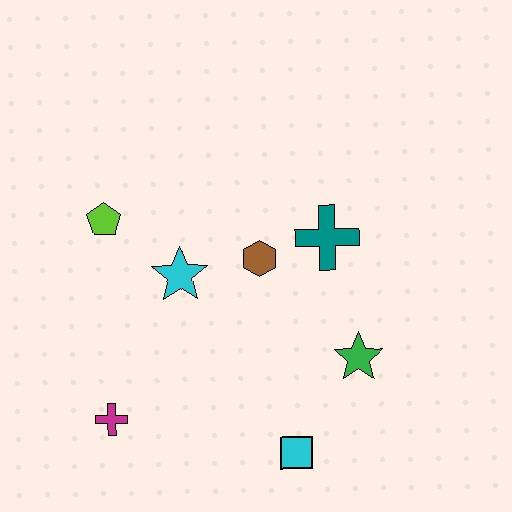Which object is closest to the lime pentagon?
The cyan star is closest to the lime pentagon.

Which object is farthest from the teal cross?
The magenta cross is farthest from the teal cross.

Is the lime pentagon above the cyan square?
Yes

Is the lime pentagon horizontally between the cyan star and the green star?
No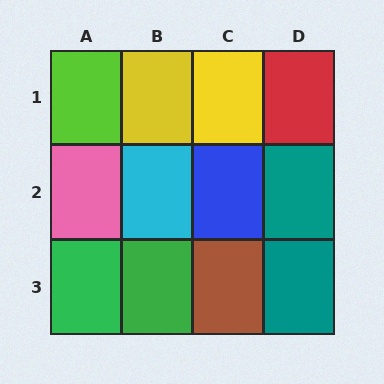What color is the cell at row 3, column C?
Brown.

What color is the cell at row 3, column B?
Green.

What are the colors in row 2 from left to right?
Pink, cyan, blue, teal.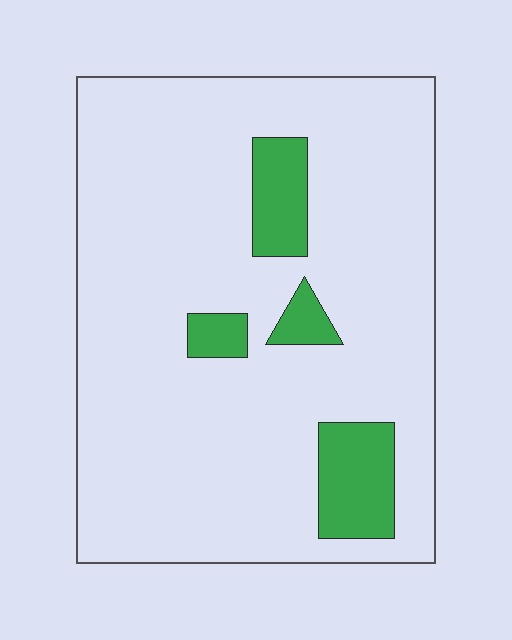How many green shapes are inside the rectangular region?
4.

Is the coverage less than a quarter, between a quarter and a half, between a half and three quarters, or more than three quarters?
Less than a quarter.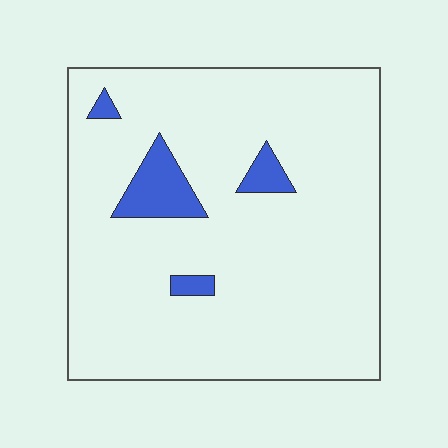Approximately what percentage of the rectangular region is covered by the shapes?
Approximately 10%.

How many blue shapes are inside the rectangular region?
4.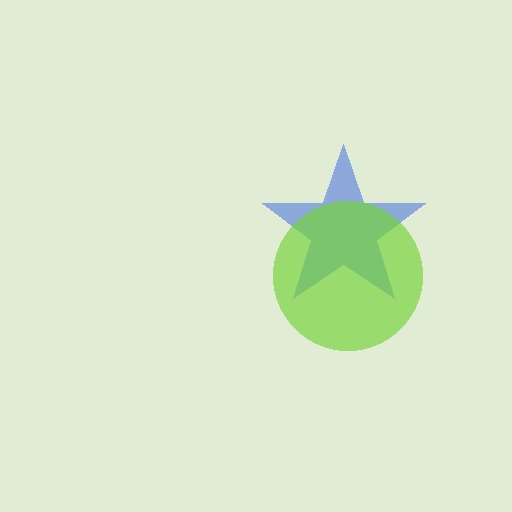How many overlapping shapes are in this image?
There are 2 overlapping shapes in the image.